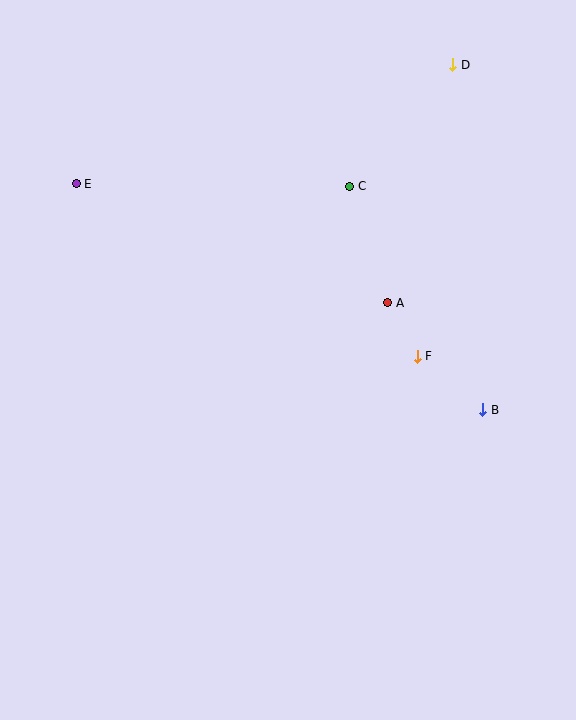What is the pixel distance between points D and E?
The distance between D and E is 395 pixels.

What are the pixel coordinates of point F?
Point F is at (417, 356).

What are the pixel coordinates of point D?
Point D is at (453, 65).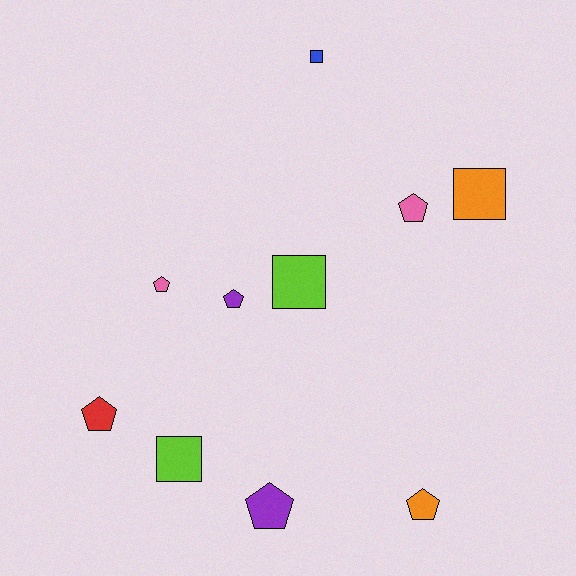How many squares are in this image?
There are 4 squares.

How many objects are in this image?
There are 10 objects.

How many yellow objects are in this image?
There are no yellow objects.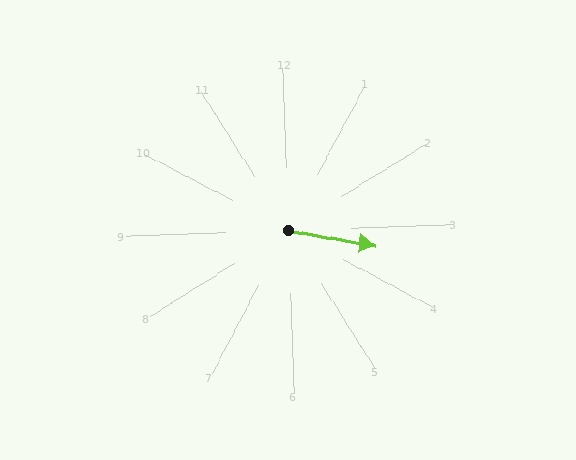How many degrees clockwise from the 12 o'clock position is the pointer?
Approximately 102 degrees.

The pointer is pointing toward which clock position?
Roughly 3 o'clock.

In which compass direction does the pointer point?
East.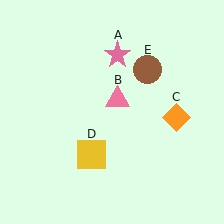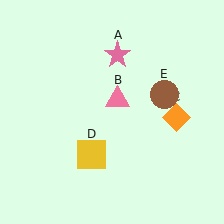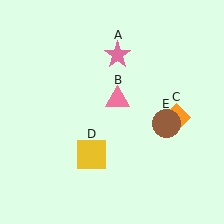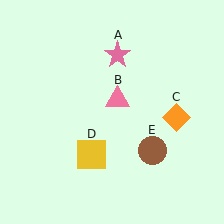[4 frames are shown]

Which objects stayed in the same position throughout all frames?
Pink star (object A) and pink triangle (object B) and orange diamond (object C) and yellow square (object D) remained stationary.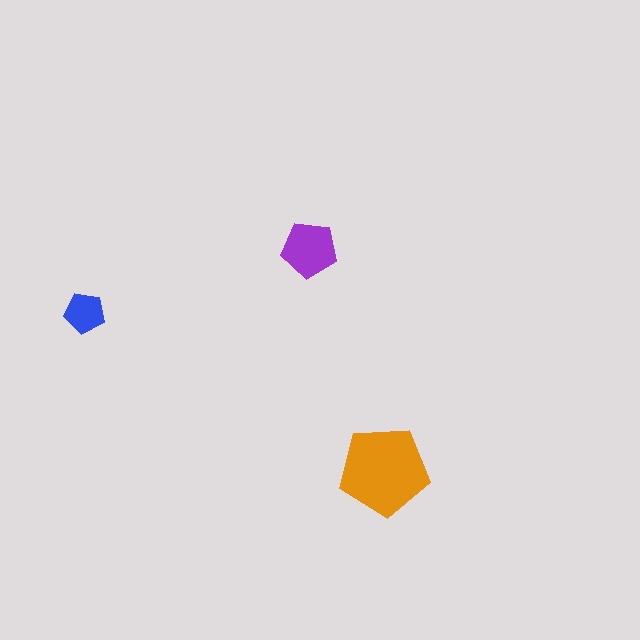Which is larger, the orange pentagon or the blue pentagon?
The orange one.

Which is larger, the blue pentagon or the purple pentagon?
The purple one.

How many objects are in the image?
There are 3 objects in the image.